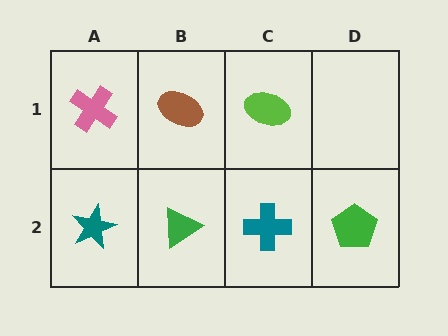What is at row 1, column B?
A brown ellipse.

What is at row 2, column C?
A teal cross.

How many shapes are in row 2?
4 shapes.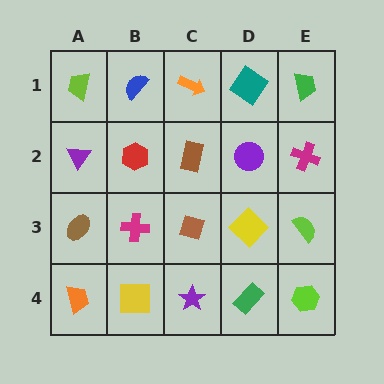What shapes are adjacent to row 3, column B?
A red hexagon (row 2, column B), a yellow square (row 4, column B), a brown ellipse (row 3, column A), a brown diamond (row 3, column C).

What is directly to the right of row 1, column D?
A green trapezoid.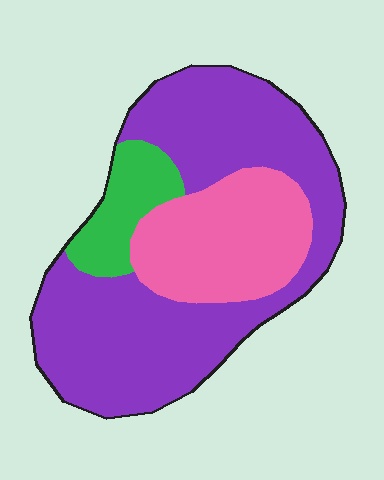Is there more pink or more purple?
Purple.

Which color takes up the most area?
Purple, at roughly 65%.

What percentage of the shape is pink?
Pink takes up between a sixth and a third of the shape.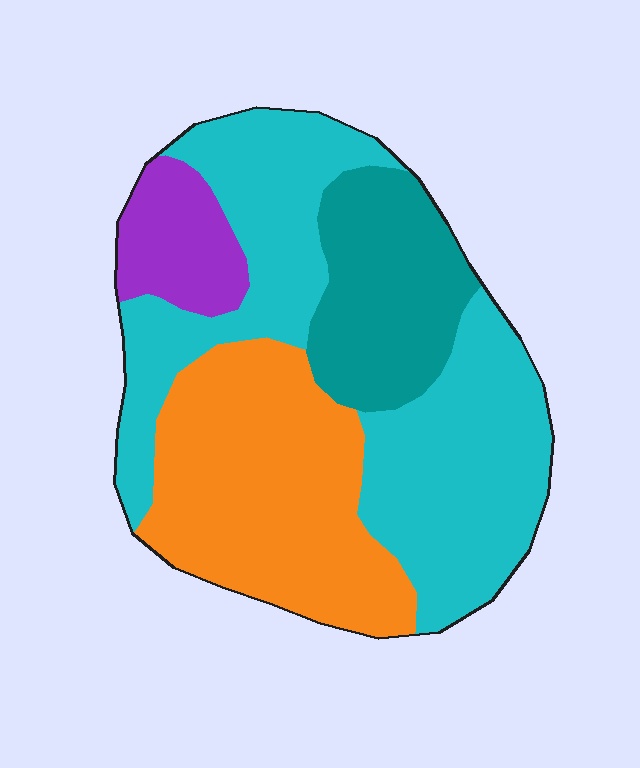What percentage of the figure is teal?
Teal takes up between a sixth and a third of the figure.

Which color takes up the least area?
Purple, at roughly 10%.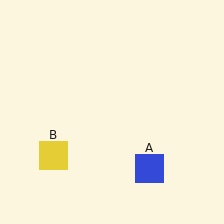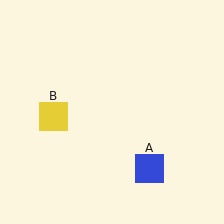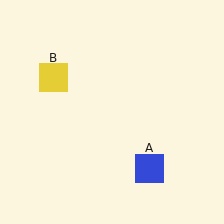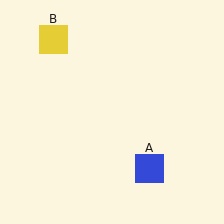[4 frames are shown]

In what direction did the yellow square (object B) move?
The yellow square (object B) moved up.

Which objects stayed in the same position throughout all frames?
Blue square (object A) remained stationary.